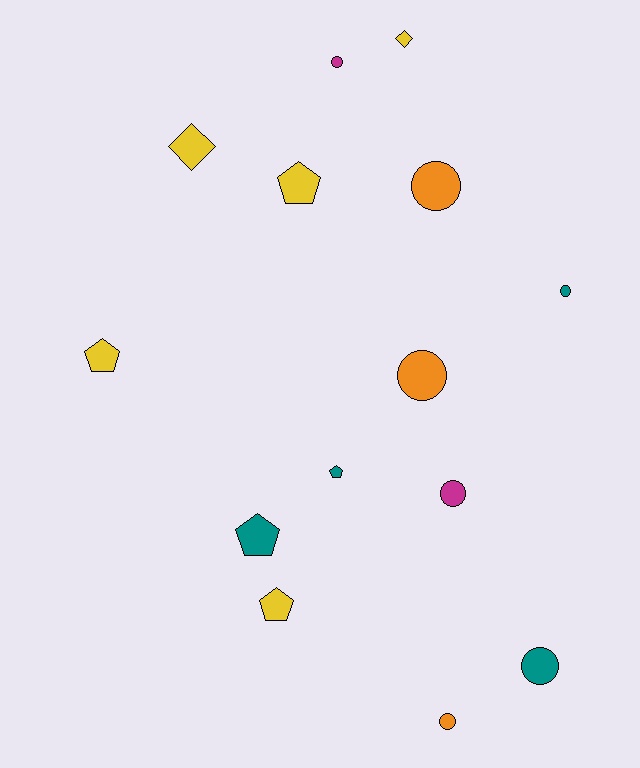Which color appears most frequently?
Yellow, with 5 objects.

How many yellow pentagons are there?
There are 3 yellow pentagons.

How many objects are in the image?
There are 14 objects.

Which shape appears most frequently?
Circle, with 7 objects.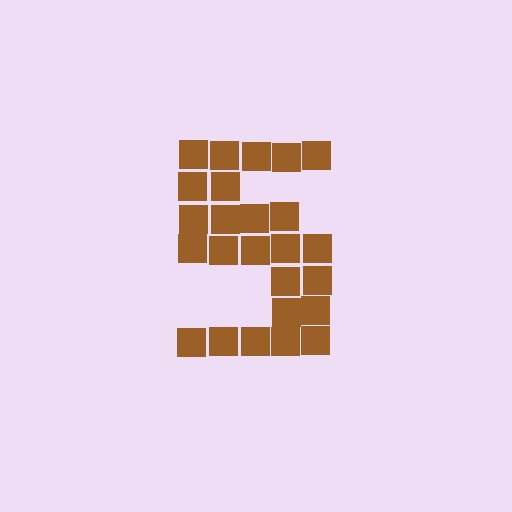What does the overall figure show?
The overall figure shows the digit 5.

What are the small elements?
The small elements are squares.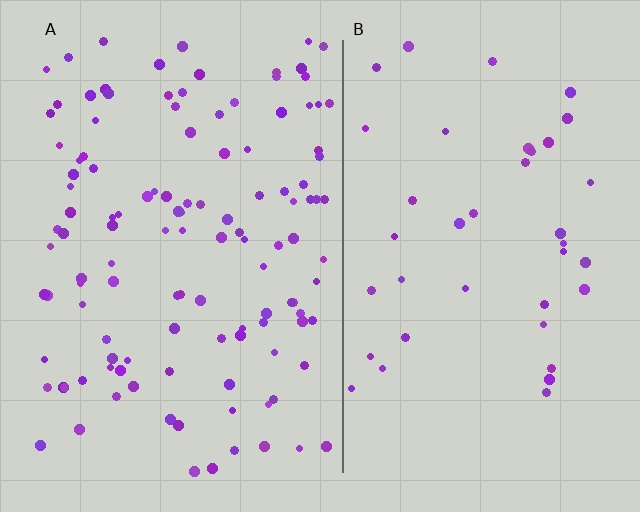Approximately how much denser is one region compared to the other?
Approximately 3.1× — region A over region B.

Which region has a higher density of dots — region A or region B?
A (the left).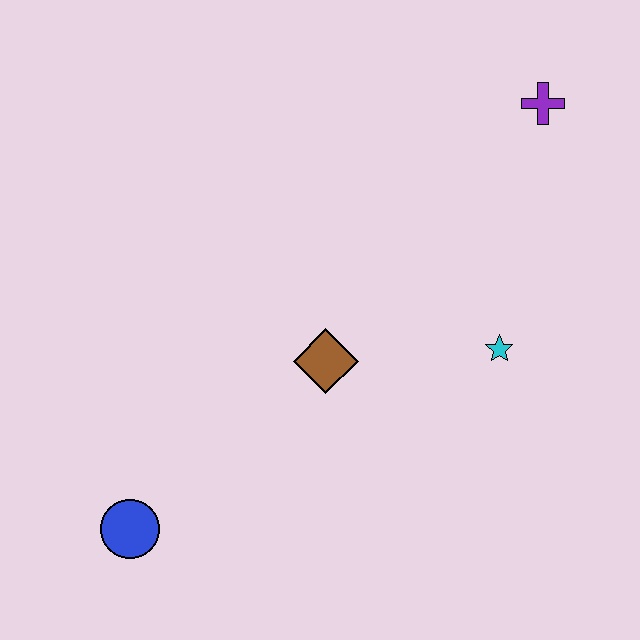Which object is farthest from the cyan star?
The blue circle is farthest from the cyan star.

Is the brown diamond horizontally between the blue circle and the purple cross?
Yes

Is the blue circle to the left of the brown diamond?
Yes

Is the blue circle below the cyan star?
Yes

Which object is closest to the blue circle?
The brown diamond is closest to the blue circle.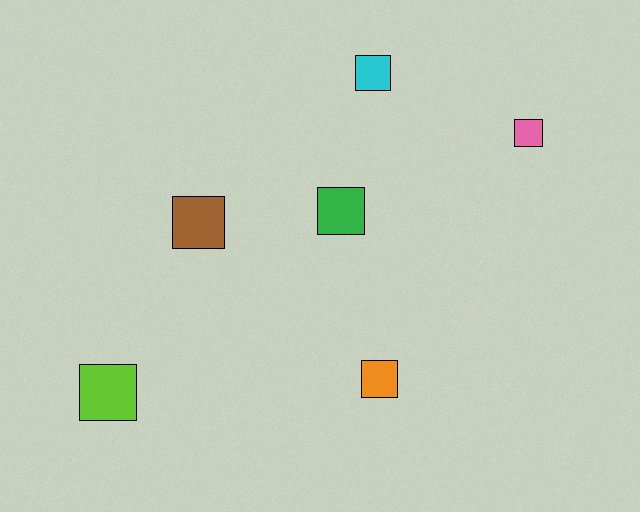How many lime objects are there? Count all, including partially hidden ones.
There is 1 lime object.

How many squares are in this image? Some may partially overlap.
There are 6 squares.